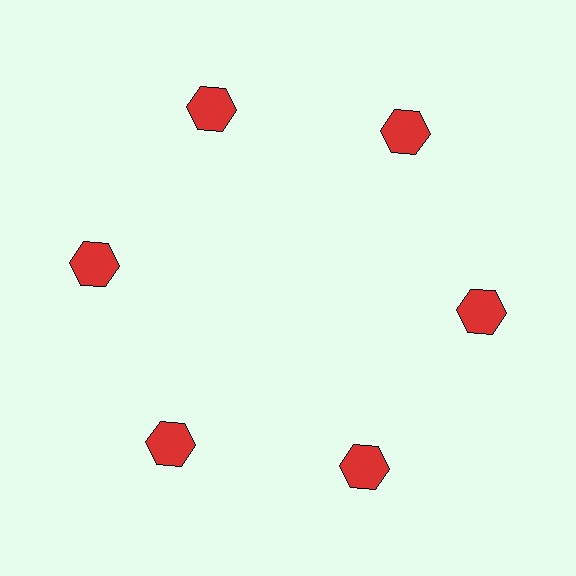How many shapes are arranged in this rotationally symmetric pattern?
There are 6 shapes, arranged in 6 groups of 1.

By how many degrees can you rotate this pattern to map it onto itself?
The pattern maps onto itself every 60 degrees of rotation.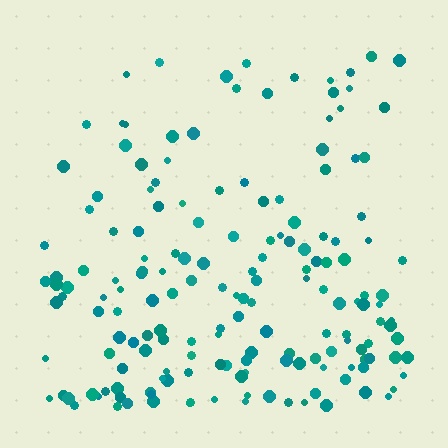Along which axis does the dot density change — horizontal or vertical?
Vertical.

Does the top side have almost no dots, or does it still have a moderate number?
Still a moderate number, just noticeably fewer than the bottom.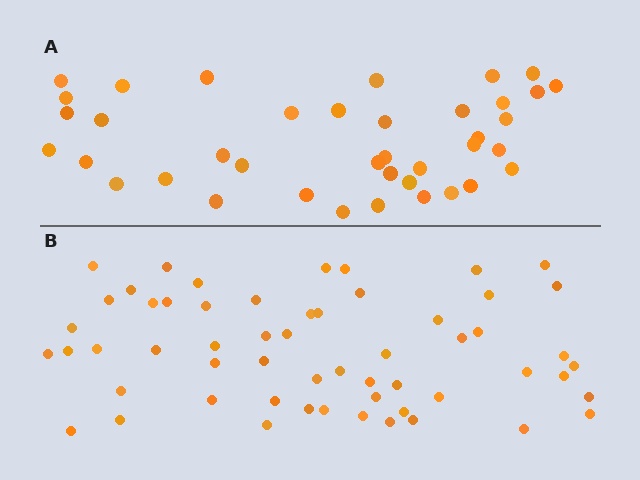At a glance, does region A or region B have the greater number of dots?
Region B (the bottom region) has more dots.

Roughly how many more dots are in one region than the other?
Region B has approximately 20 more dots than region A.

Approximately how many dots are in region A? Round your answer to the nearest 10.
About 40 dots. (The exact count is 39, which rounds to 40.)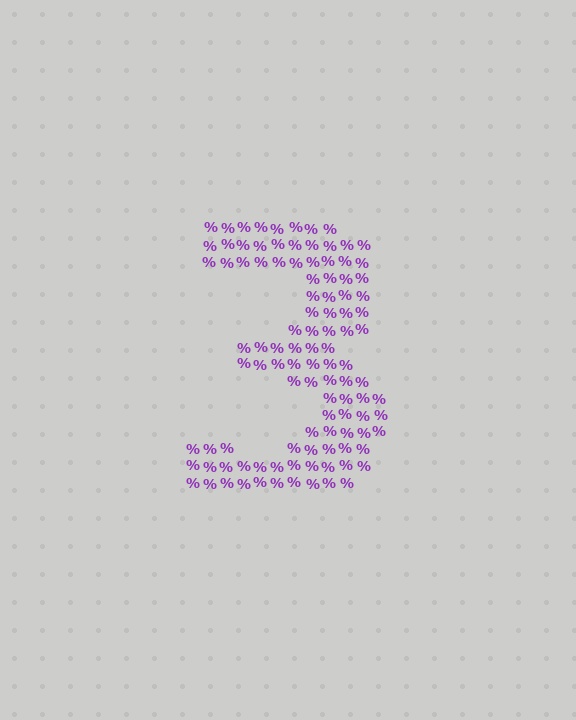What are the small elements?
The small elements are percent signs.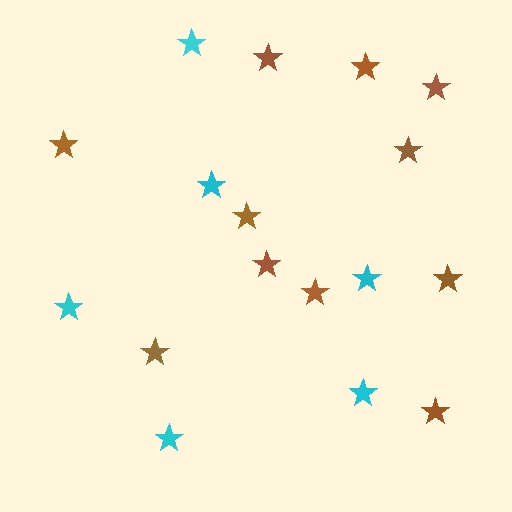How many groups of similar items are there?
There are 2 groups: one group of brown stars (11) and one group of cyan stars (6).